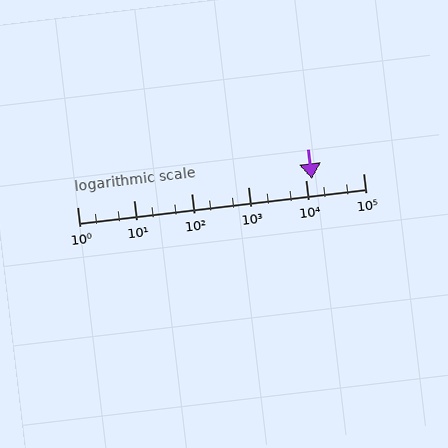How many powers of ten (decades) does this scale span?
The scale spans 5 decades, from 1 to 100000.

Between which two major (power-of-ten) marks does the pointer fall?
The pointer is between 10000 and 100000.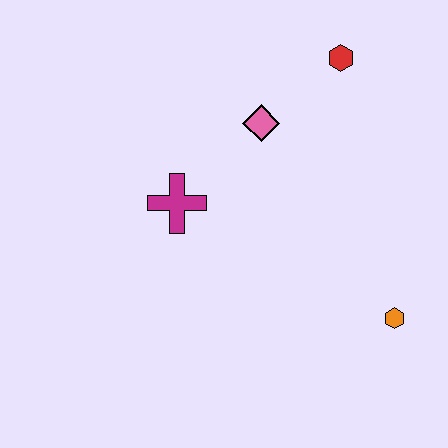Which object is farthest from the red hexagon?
The orange hexagon is farthest from the red hexagon.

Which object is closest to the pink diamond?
The red hexagon is closest to the pink diamond.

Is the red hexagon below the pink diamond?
No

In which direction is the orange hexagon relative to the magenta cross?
The orange hexagon is to the right of the magenta cross.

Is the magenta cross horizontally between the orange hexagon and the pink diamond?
No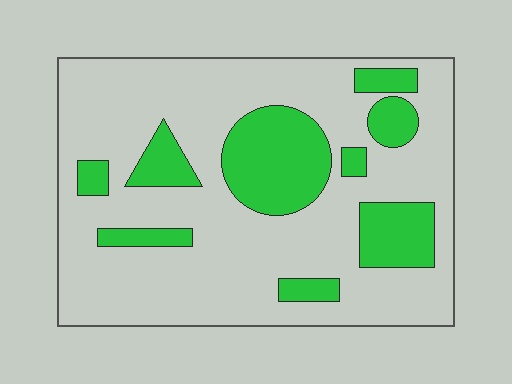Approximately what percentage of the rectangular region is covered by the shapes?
Approximately 25%.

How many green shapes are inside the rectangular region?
9.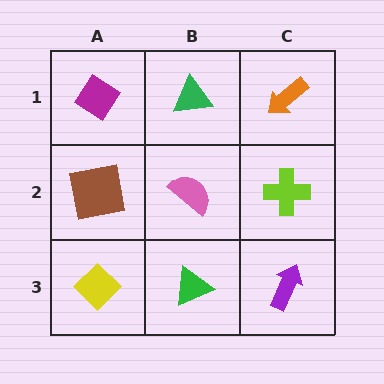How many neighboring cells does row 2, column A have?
3.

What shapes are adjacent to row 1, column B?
A pink semicircle (row 2, column B), a magenta diamond (row 1, column A), an orange arrow (row 1, column C).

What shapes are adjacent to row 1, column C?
A lime cross (row 2, column C), a green triangle (row 1, column B).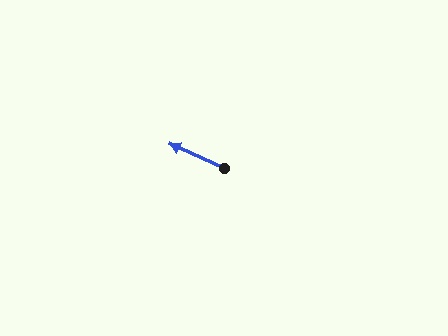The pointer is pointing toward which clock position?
Roughly 10 o'clock.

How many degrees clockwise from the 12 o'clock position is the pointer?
Approximately 294 degrees.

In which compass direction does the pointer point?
Northwest.